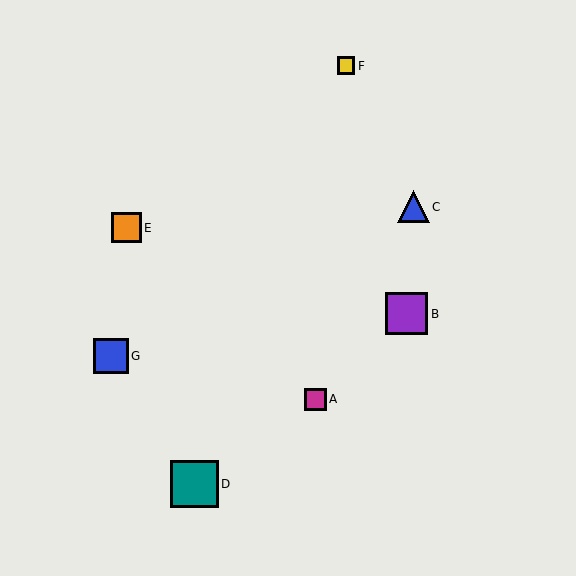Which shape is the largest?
The teal square (labeled D) is the largest.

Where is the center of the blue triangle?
The center of the blue triangle is at (413, 207).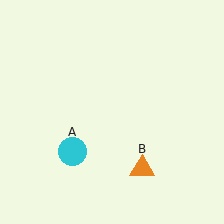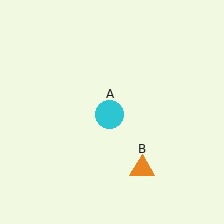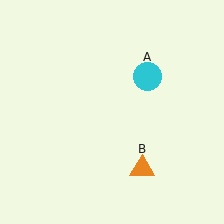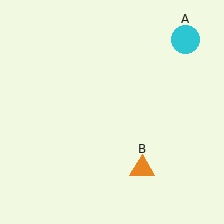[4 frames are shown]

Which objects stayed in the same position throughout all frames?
Orange triangle (object B) remained stationary.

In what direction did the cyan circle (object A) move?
The cyan circle (object A) moved up and to the right.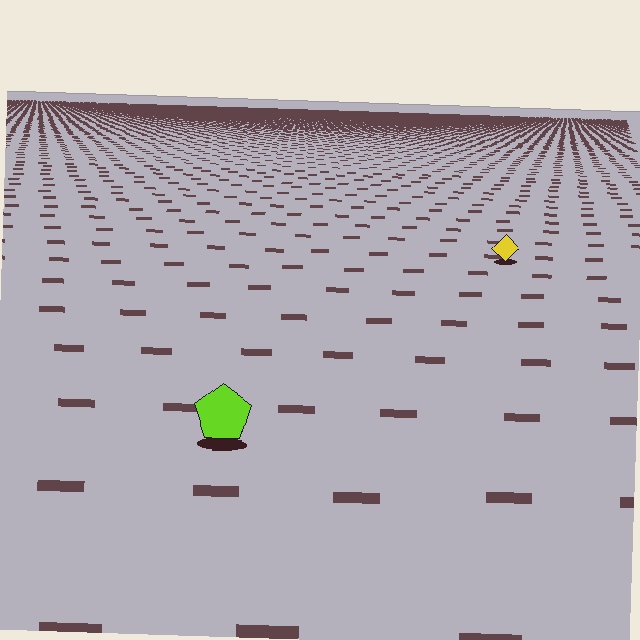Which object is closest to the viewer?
The lime pentagon is closest. The texture marks near it are larger and more spread out.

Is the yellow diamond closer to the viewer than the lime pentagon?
No. The lime pentagon is closer — you can tell from the texture gradient: the ground texture is coarser near it.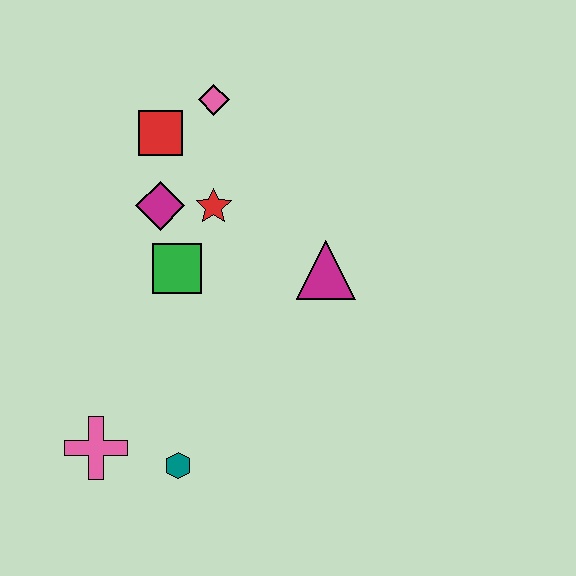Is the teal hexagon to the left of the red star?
Yes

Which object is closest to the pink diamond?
The red square is closest to the pink diamond.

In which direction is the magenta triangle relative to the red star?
The magenta triangle is to the right of the red star.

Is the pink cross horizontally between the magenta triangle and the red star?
No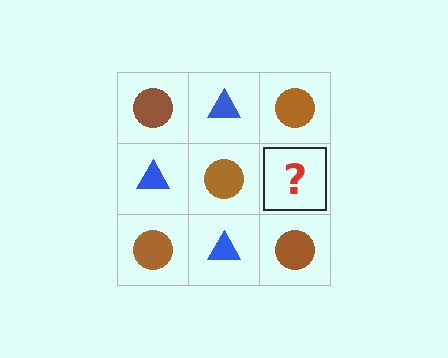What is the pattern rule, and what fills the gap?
The rule is that it alternates brown circle and blue triangle in a checkerboard pattern. The gap should be filled with a blue triangle.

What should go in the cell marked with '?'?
The missing cell should contain a blue triangle.